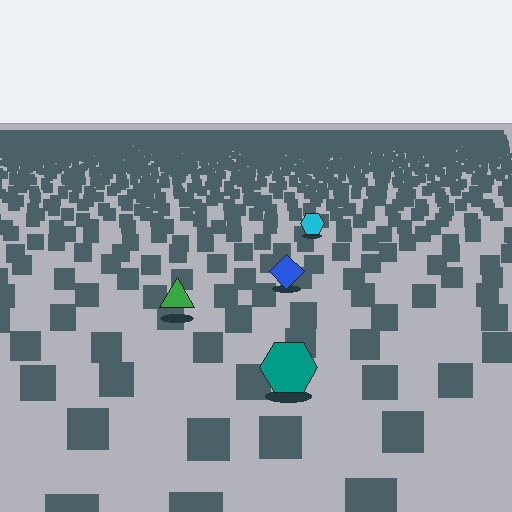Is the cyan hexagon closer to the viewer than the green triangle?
No. The green triangle is closer — you can tell from the texture gradient: the ground texture is coarser near it.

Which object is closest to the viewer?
The teal hexagon is closest. The texture marks near it are larger and more spread out.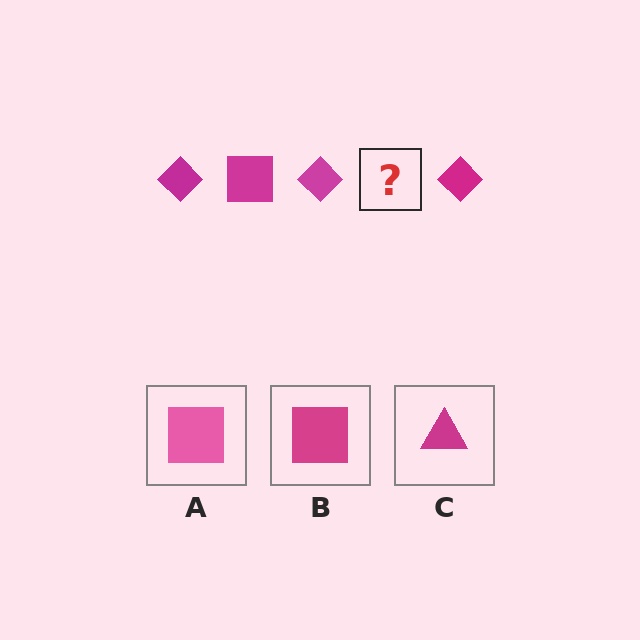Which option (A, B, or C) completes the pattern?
B.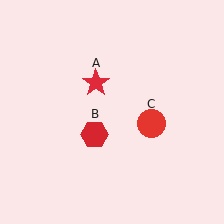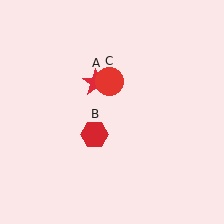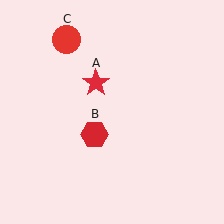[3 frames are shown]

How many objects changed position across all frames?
1 object changed position: red circle (object C).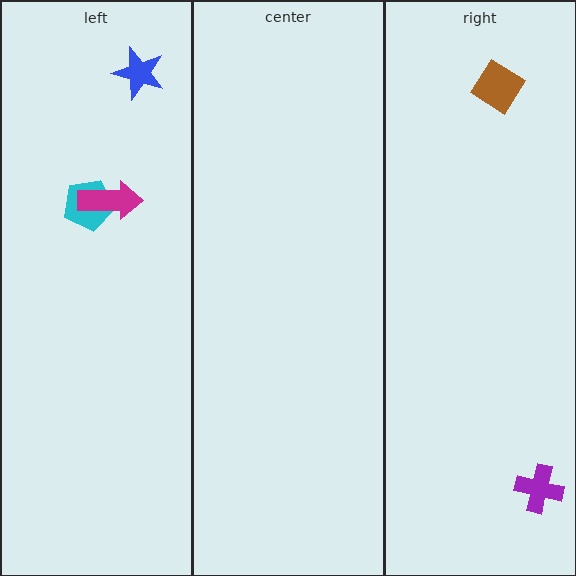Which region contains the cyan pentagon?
The left region.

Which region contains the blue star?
The left region.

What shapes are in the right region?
The purple cross, the brown diamond.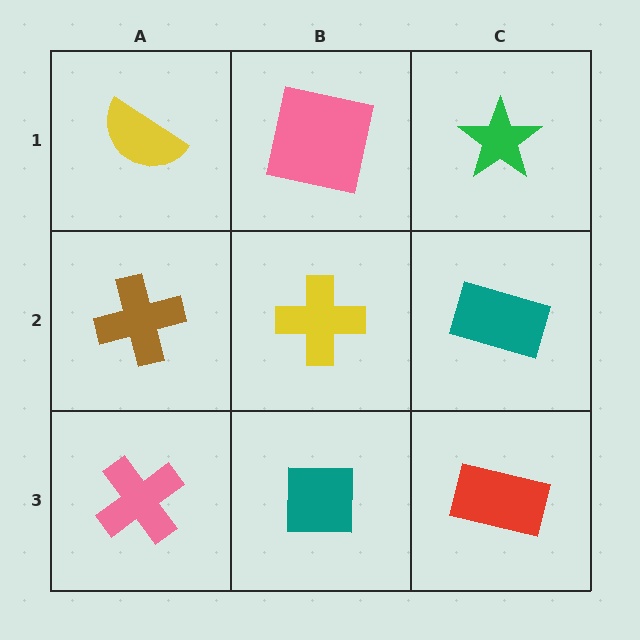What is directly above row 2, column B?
A pink square.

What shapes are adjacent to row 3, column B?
A yellow cross (row 2, column B), a pink cross (row 3, column A), a red rectangle (row 3, column C).